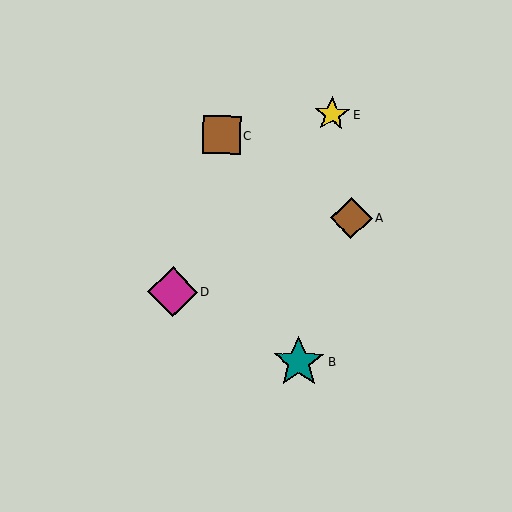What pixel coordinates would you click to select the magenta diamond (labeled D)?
Click at (173, 292) to select the magenta diamond D.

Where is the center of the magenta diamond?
The center of the magenta diamond is at (173, 292).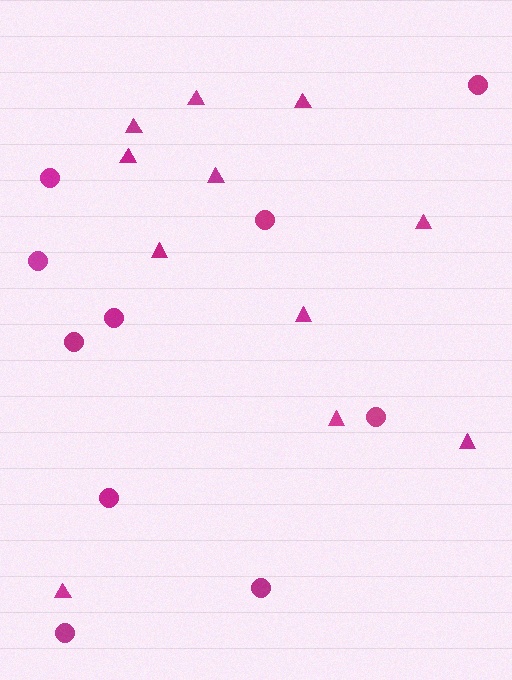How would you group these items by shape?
There are 2 groups: one group of circles (10) and one group of triangles (11).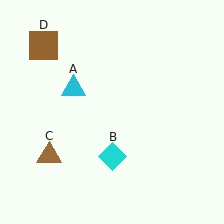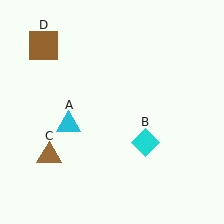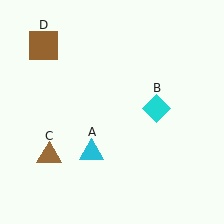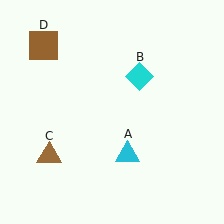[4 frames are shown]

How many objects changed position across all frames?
2 objects changed position: cyan triangle (object A), cyan diamond (object B).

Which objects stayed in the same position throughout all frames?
Brown triangle (object C) and brown square (object D) remained stationary.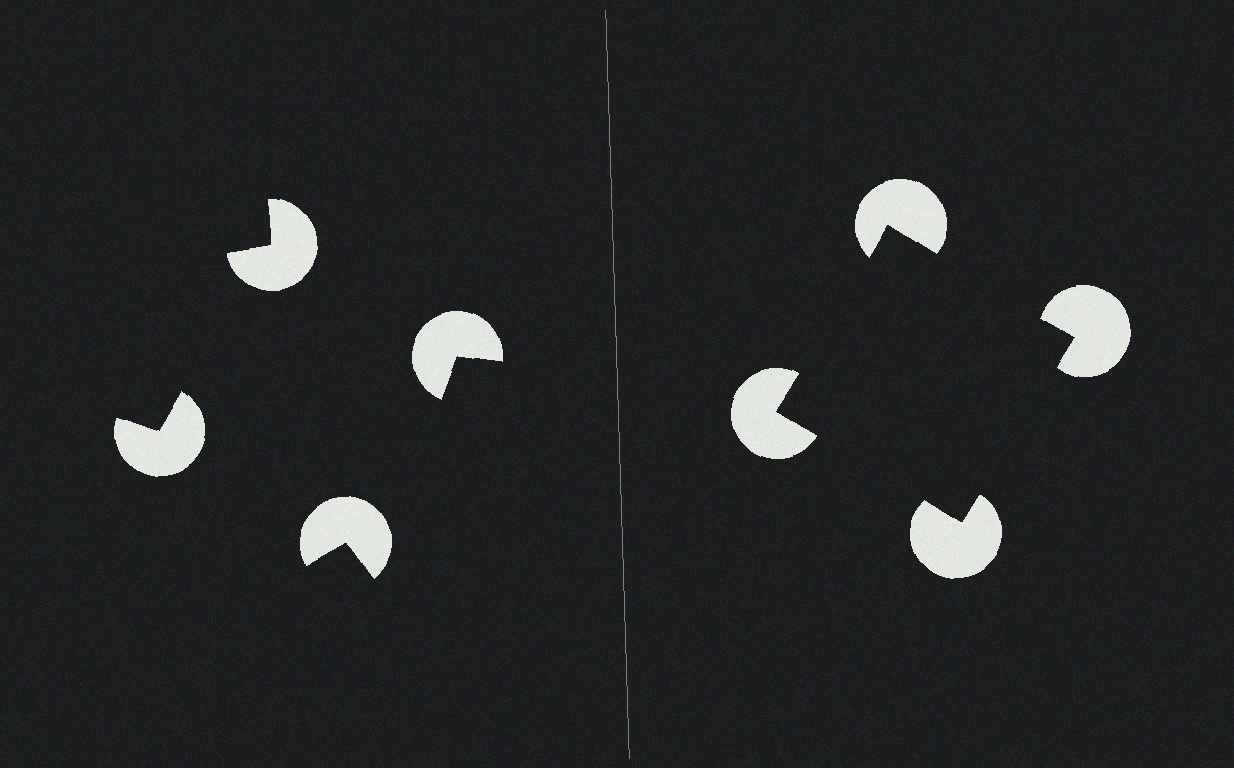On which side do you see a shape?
An illusory square appears on the right side. On the left side the wedge cuts are rotated, so no coherent shape forms.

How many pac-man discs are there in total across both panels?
8 — 4 on each side.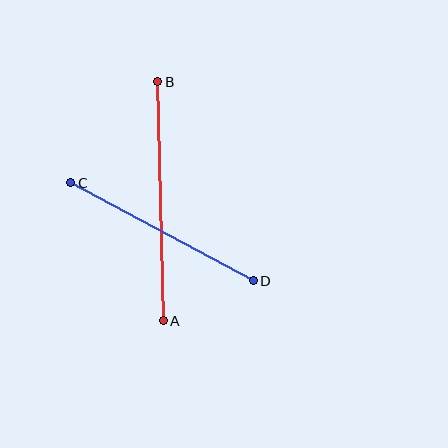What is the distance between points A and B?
The distance is approximately 239 pixels.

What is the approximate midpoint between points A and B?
The midpoint is at approximately (161, 201) pixels.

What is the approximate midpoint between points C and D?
The midpoint is at approximately (162, 232) pixels.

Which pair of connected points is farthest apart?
Points A and B are farthest apart.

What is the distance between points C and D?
The distance is approximately 207 pixels.